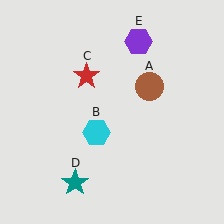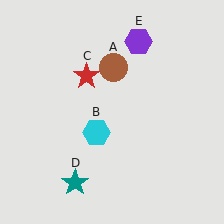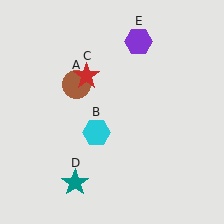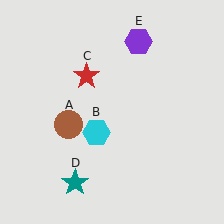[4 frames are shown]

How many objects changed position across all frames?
1 object changed position: brown circle (object A).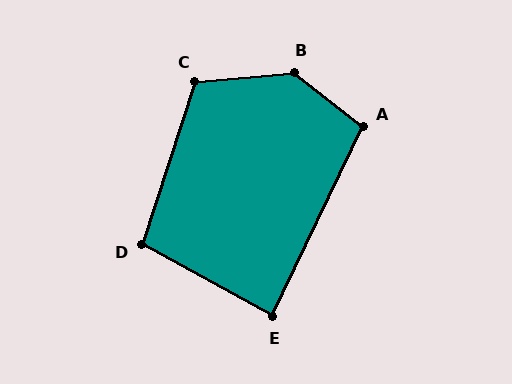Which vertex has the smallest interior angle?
E, at approximately 87 degrees.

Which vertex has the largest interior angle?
B, at approximately 136 degrees.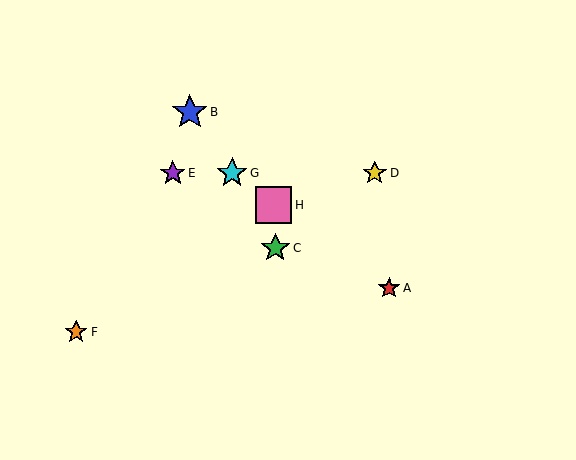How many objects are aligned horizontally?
3 objects (D, E, G) are aligned horizontally.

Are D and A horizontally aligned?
No, D is at y≈173 and A is at y≈288.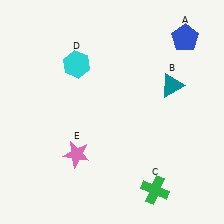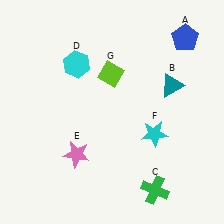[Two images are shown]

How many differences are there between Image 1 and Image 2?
There are 2 differences between the two images.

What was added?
A cyan star (F), a lime diamond (G) were added in Image 2.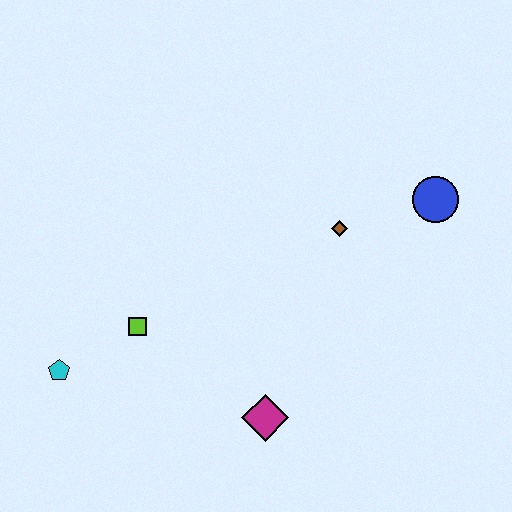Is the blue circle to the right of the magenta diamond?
Yes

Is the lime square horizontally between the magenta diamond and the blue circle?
No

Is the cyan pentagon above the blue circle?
No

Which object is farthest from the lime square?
The blue circle is farthest from the lime square.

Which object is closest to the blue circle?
The brown diamond is closest to the blue circle.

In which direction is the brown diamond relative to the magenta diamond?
The brown diamond is above the magenta diamond.